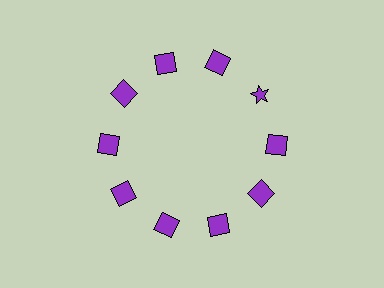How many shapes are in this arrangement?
There are 10 shapes arranged in a ring pattern.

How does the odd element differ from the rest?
It has a different shape: star instead of square.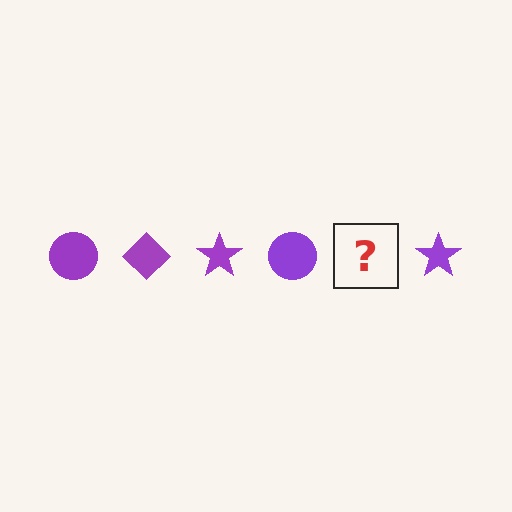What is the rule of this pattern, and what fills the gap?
The rule is that the pattern cycles through circle, diamond, star shapes in purple. The gap should be filled with a purple diamond.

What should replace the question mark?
The question mark should be replaced with a purple diamond.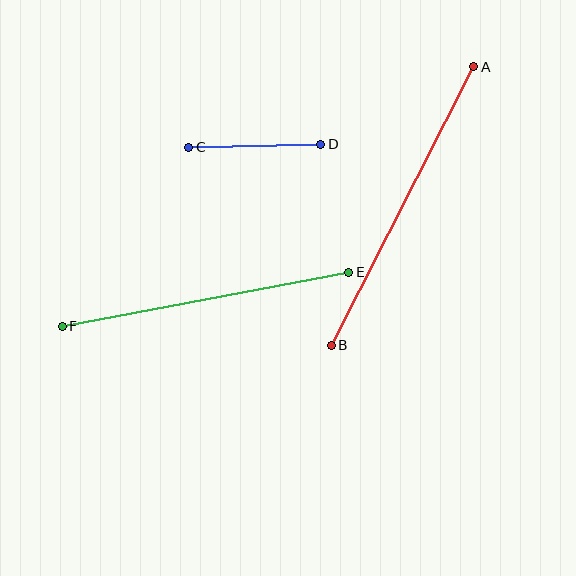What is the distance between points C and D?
The distance is approximately 132 pixels.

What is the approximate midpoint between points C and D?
The midpoint is at approximately (255, 146) pixels.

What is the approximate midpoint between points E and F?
The midpoint is at approximately (205, 299) pixels.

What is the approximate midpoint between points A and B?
The midpoint is at approximately (402, 206) pixels.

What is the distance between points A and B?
The distance is approximately 313 pixels.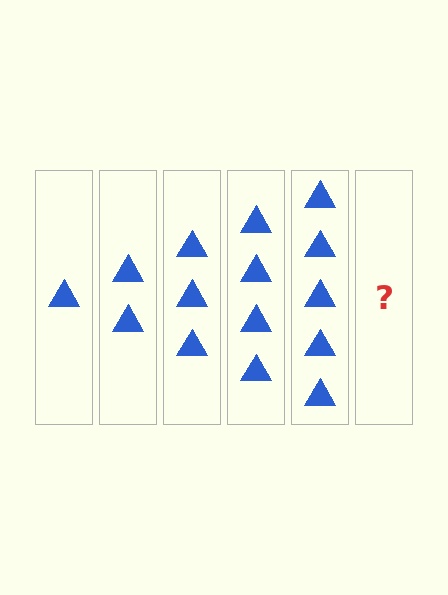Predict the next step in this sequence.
The next step is 6 triangles.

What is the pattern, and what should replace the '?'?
The pattern is that each step adds one more triangle. The '?' should be 6 triangles.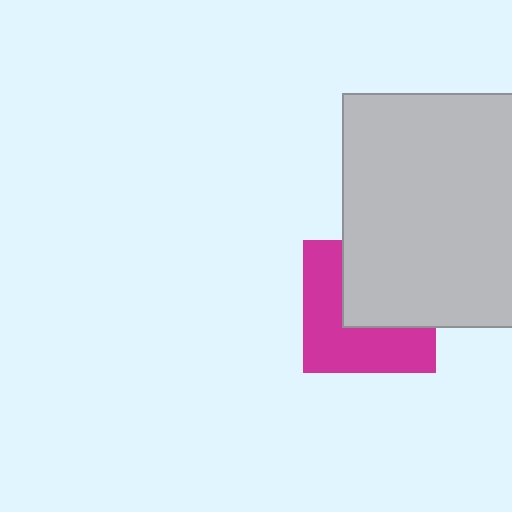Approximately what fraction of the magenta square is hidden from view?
Roughly 47% of the magenta square is hidden behind the light gray rectangle.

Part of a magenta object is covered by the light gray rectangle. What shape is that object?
It is a square.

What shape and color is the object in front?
The object in front is a light gray rectangle.